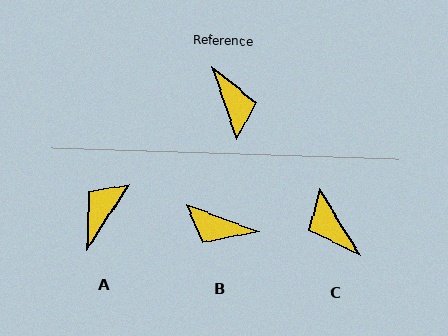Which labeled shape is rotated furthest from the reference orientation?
C, about 167 degrees away.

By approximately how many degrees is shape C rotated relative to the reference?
Approximately 167 degrees clockwise.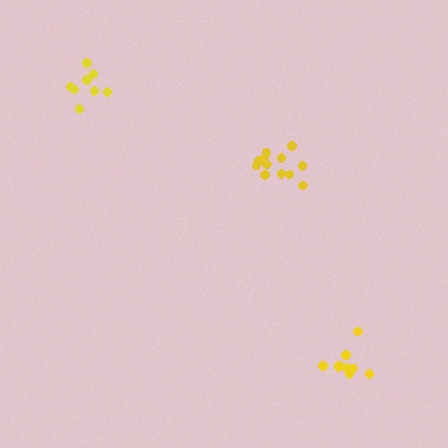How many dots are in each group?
Group 1: 12 dots, Group 2: 8 dots, Group 3: 9 dots (29 total).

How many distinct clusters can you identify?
There are 3 distinct clusters.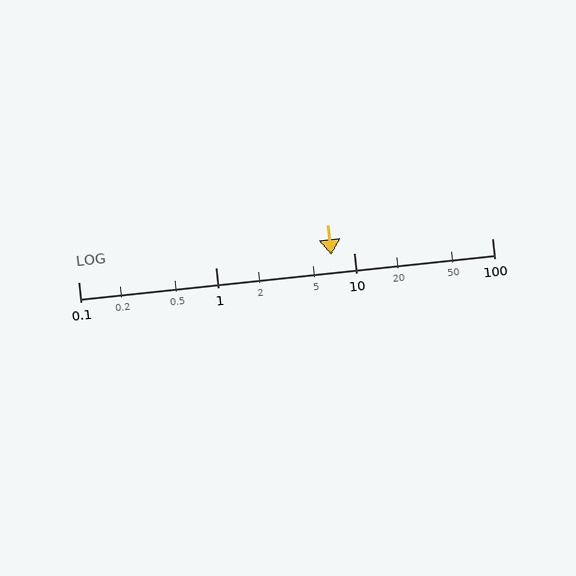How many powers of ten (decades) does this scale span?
The scale spans 3 decades, from 0.1 to 100.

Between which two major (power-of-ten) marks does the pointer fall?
The pointer is between 1 and 10.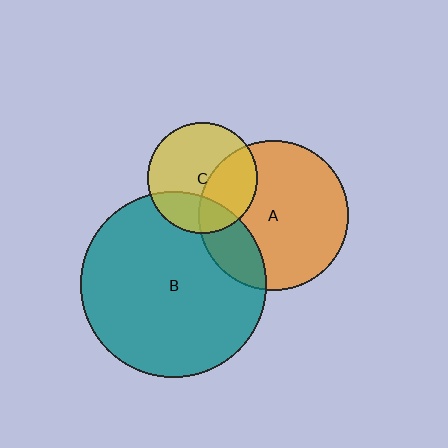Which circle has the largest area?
Circle B (teal).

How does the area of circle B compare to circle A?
Approximately 1.5 times.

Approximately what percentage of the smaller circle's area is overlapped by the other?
Approximately 25%.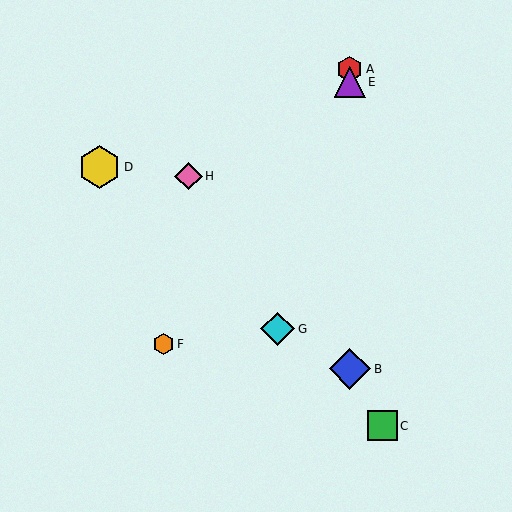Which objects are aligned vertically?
Objects A, B, E are aligned vertically.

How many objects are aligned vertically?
3 objects (A, B, E) are aligned vertically.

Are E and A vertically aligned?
Yes, both are at x≈350.